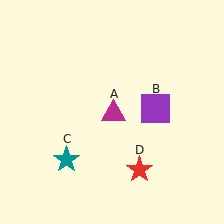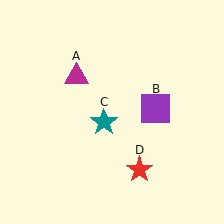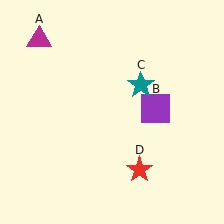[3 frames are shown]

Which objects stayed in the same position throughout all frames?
Purple square (object B) and red star (object D) remained stationary.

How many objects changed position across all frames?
2 objects changed position: magenta triangle (object A), teal star (object C).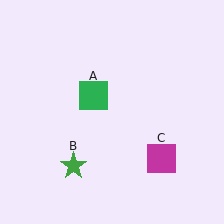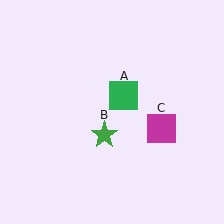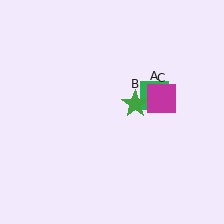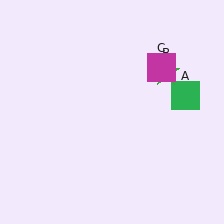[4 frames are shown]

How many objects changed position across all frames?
3 objects changed position: green square (object A), green star (object B), magenta square (object C).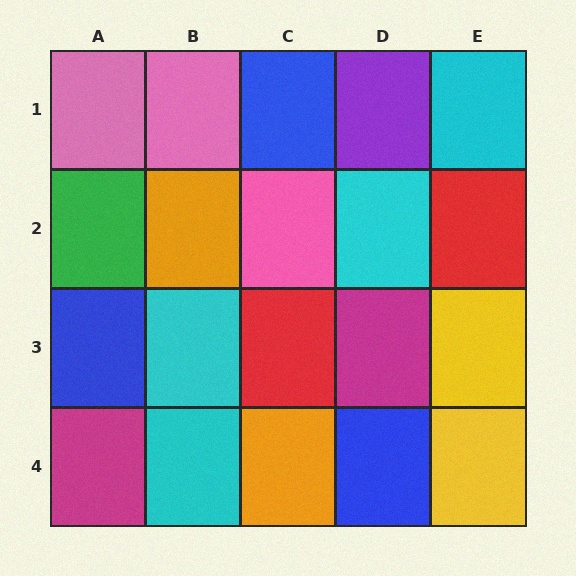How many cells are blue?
3 cells are blue.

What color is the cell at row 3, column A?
Blue.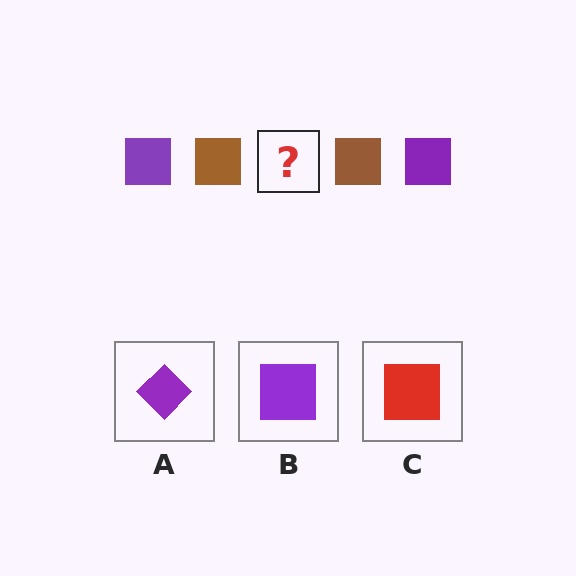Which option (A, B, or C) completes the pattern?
B.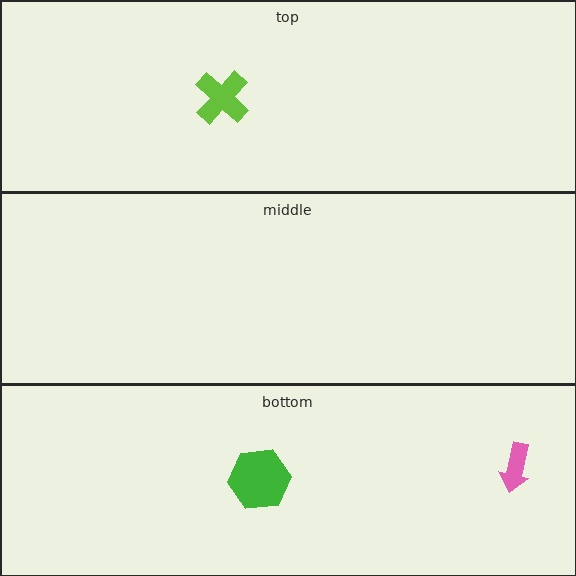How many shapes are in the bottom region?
2.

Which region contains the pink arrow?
The bottom region.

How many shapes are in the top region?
1.